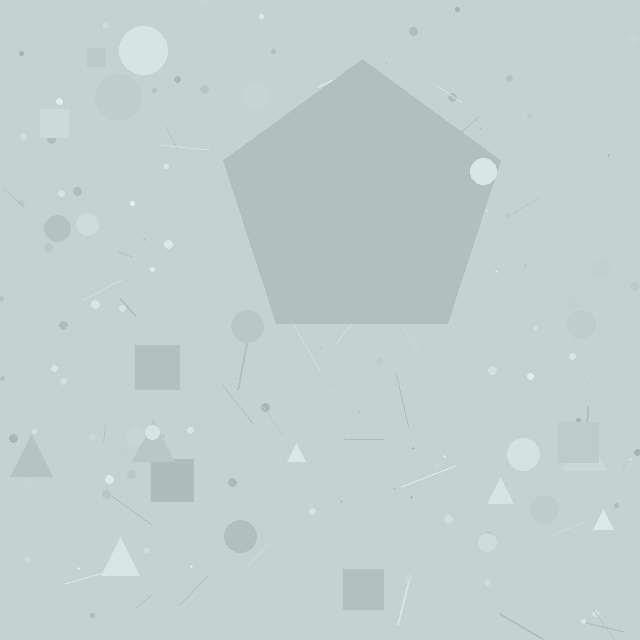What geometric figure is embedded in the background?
A pentagon is embedded in the background.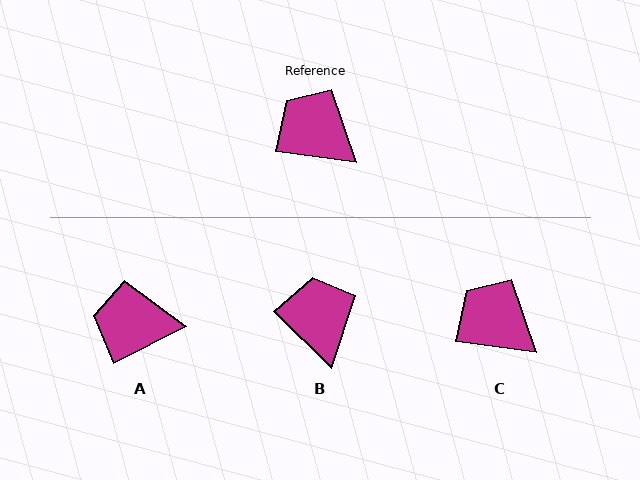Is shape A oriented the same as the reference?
No, it is off by about 35 degrees.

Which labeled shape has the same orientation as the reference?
C.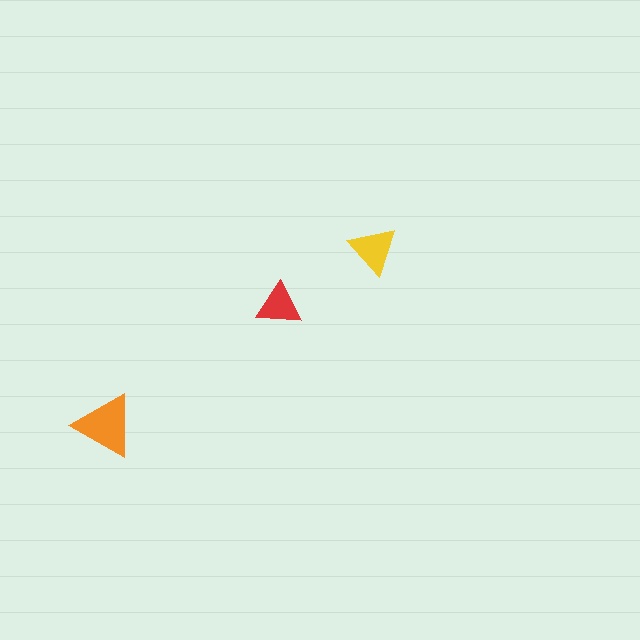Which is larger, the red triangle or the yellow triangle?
The yellow one.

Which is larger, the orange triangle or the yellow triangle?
The orange one.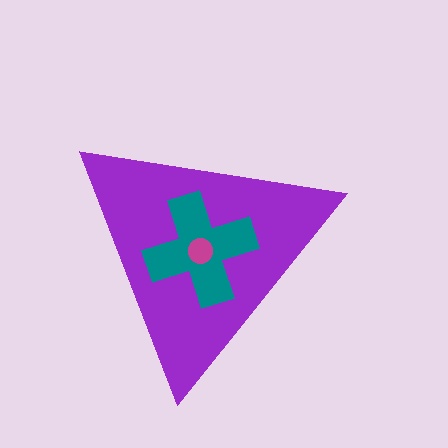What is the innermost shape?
The magenta circle.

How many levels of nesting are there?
3.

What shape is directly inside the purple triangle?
The teal cross.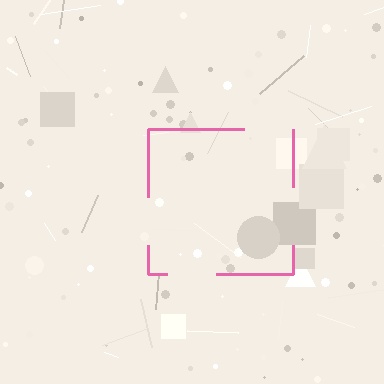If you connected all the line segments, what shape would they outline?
They would outline a square.